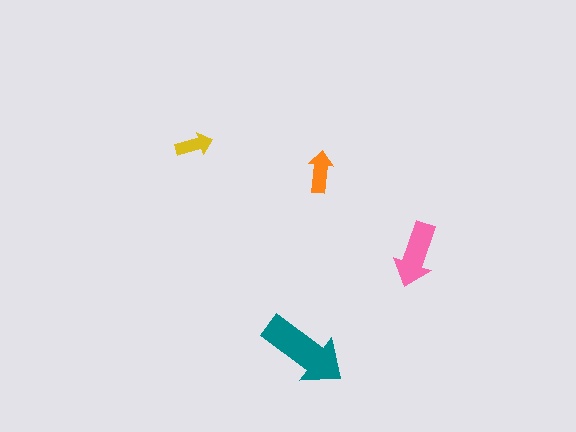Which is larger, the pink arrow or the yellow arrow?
The pink one.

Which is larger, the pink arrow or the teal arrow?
The teal one.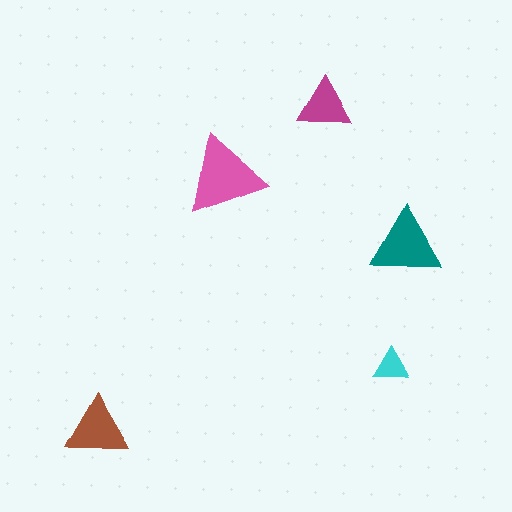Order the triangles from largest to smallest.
the pink one, the teal one, the brown one, the magenta one, the cyan one.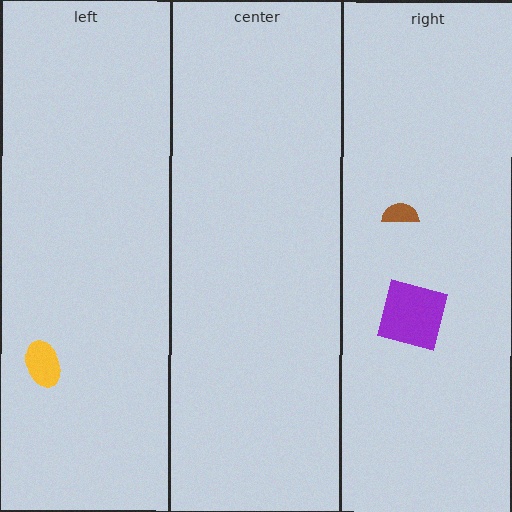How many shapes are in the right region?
2.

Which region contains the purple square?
The right region.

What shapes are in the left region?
The yellow ellipse.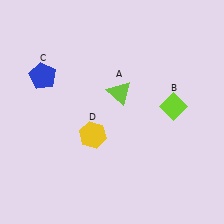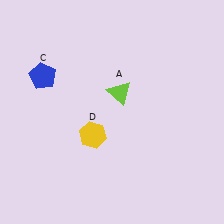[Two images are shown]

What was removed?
The lime diamond (B) was removed in Image 2.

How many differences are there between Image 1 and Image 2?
There is 1 difference between the two images.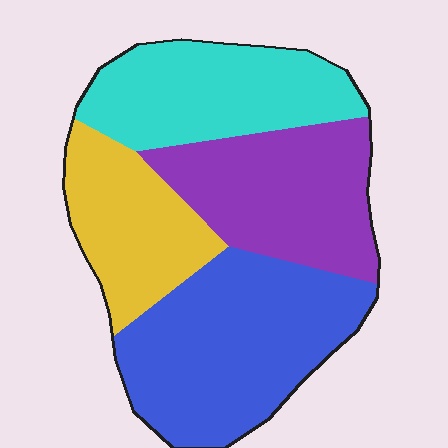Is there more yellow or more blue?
Blue.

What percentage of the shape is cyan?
Cyan takes up about one quarter (1/4) of the shape.